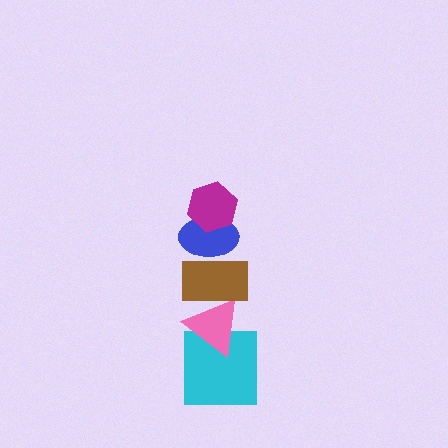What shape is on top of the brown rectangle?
The blue ellipse is on top of the brown rectangle.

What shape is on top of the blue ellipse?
The magenta hexagon is on top of the blue ellipse.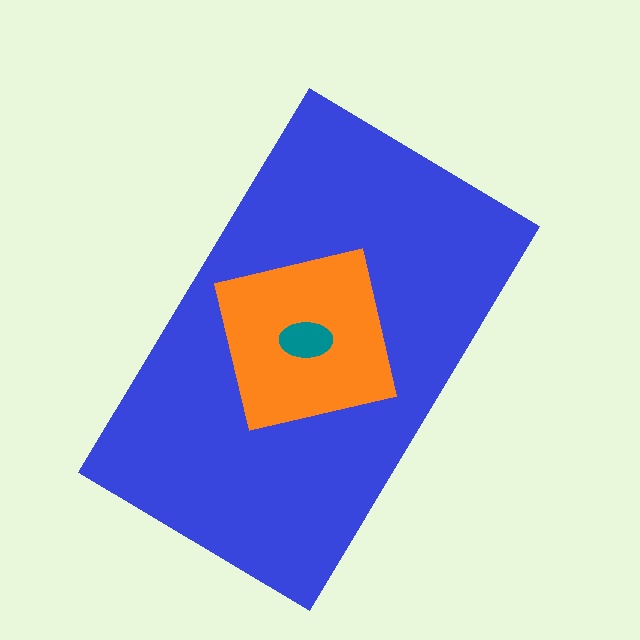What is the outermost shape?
The blue rectangle.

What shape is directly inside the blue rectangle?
The orange square.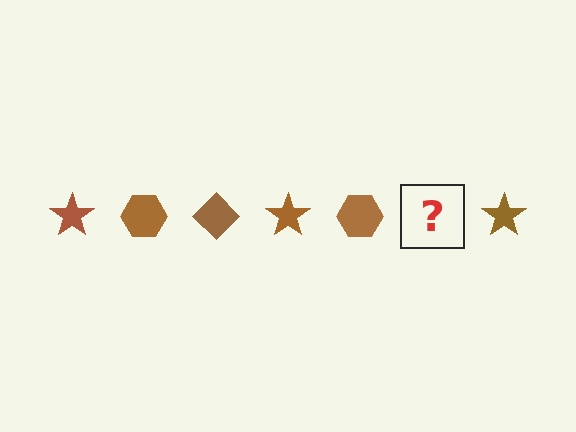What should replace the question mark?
The question mark should be replaced with a brown diamond.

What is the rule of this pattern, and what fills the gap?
The rule is that the pattern cycles through star, hexagon, diamond shapes in brown. The gap should be filled with a brown diamond.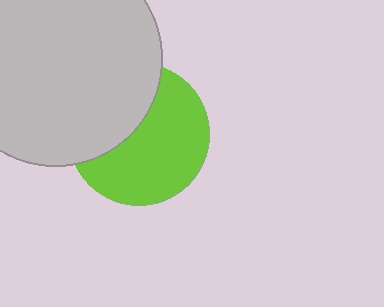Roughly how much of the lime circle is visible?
About half of it is visible (roughly 61%).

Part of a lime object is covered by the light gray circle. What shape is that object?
It is a circle.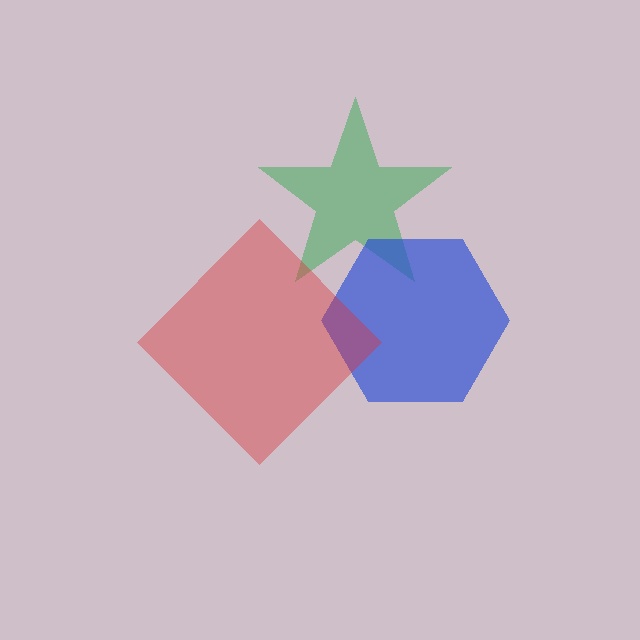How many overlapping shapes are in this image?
There are 3 overlapping shapes in the image.